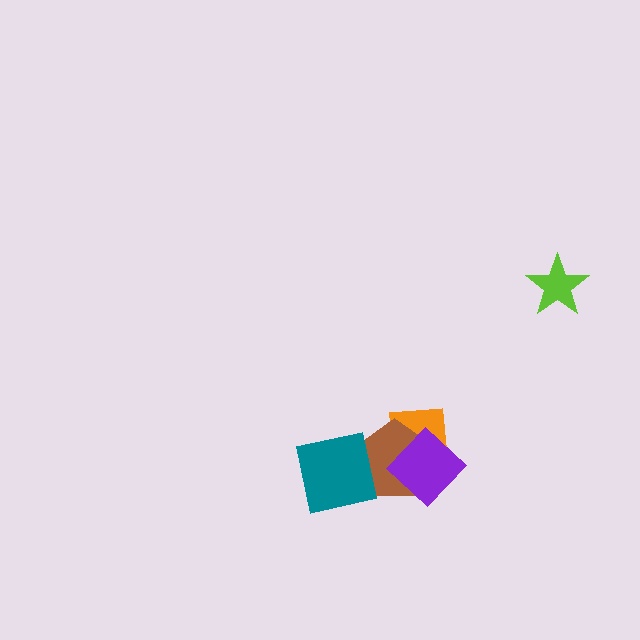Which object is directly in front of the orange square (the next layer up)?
The brown pentagon is directly in front of the orange square.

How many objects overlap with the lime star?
0 objects overlap with the lime star.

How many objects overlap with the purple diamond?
2 objects overlap with the purple diamond.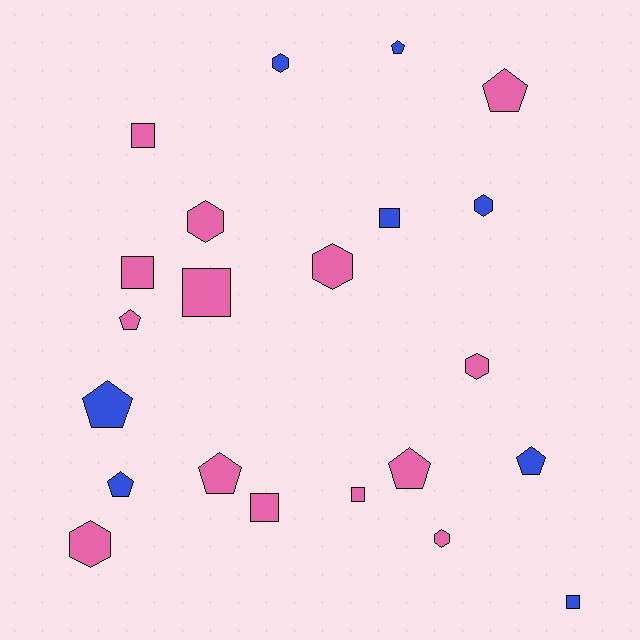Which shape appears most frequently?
Pentagon, with 8 objects.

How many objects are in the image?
There are 22 objects.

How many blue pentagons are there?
There are 4 blue pentagons.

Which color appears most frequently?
Pink, with 14 objects.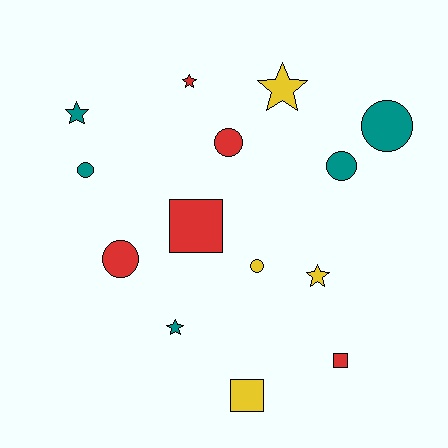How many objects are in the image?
There are 14 objects.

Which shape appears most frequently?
Circle, with 6 objects.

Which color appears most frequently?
Red, with 5 objects.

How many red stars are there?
There is 1 red star.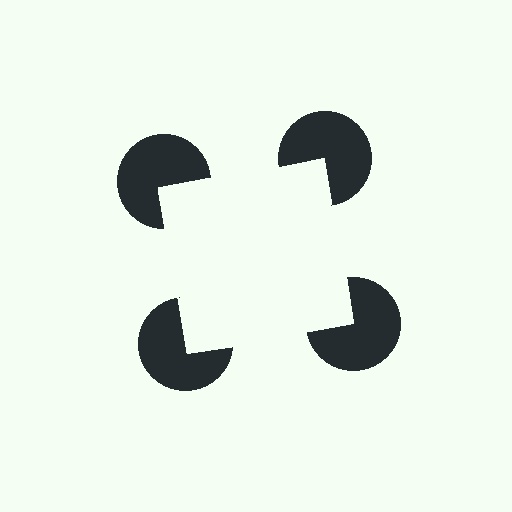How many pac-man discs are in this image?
There are 4 — one at each vertex of the illusory square.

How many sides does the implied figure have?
4 sides.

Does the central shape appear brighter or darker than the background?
It typically appears slightly brighter than the background, even though no actual brightness change is drawn.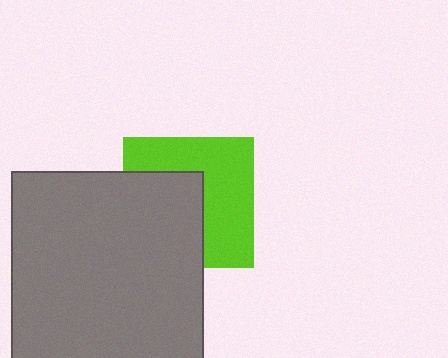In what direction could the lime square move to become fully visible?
The lime square could move right. That would shift it out from behind the gray square entirely.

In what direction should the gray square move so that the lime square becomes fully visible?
The gray square should move left. That is the shortest direction to clear the overlap and leave the lime square fully visible.